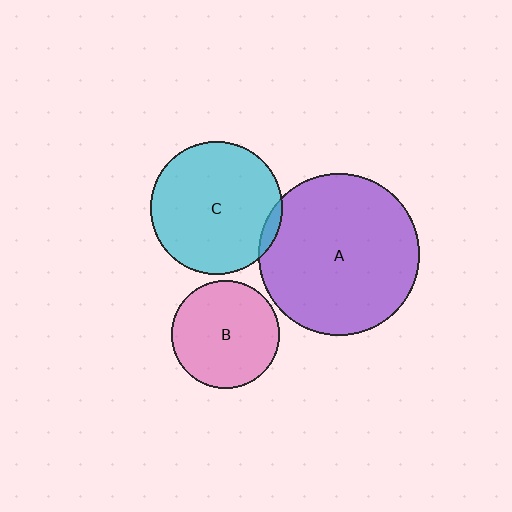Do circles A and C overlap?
Yes.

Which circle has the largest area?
Circle A (purple).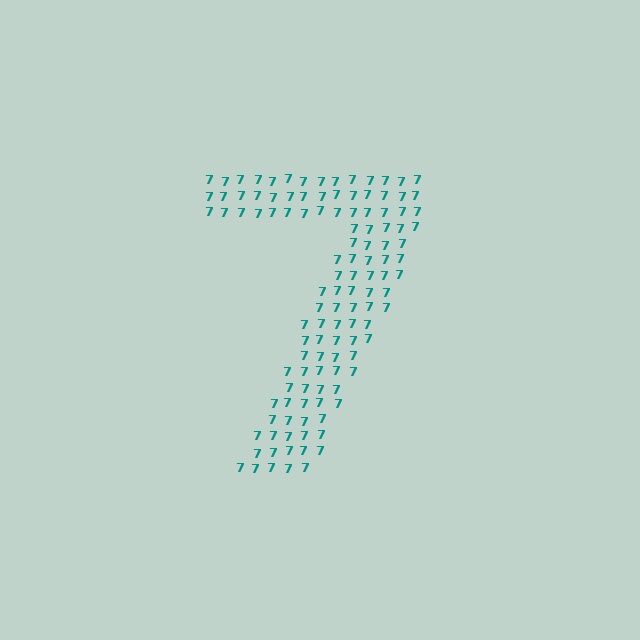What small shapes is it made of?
It is made of small digit 7's.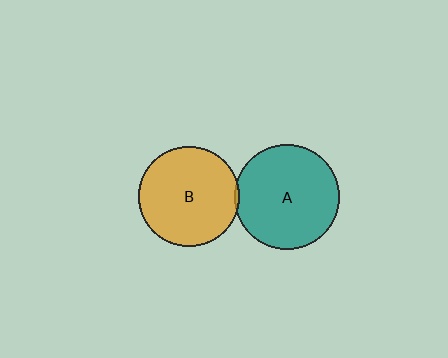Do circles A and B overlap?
Yes.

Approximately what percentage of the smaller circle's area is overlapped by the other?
Approximately 5%.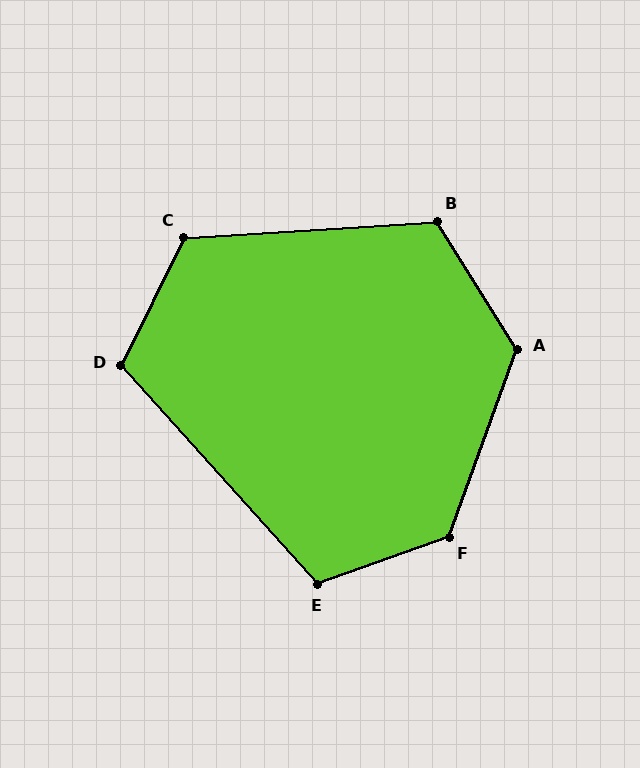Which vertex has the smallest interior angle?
D, at approximately 112 degrees.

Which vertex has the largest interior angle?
F, at approximately 130 degrees.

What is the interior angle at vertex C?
Approximately 120 degrees (obtuse).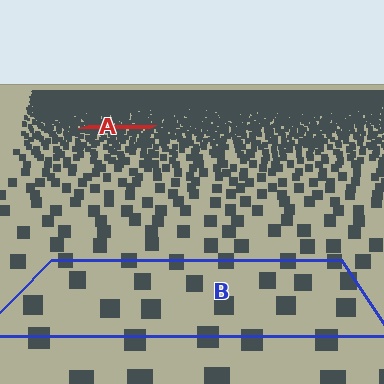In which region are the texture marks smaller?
The texture marks are smaller in region A, because it is farther away.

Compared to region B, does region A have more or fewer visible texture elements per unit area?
Region A has more texture elements per unit area — they are packed more densely because it is farther away.